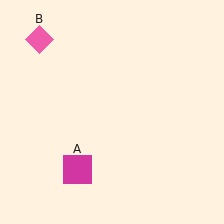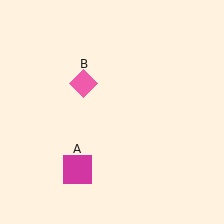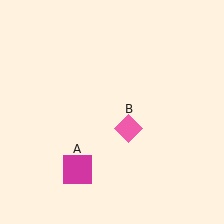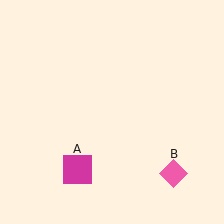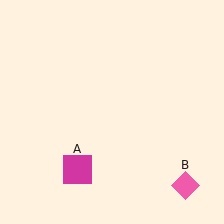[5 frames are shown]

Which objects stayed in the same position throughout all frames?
Magenta square (object A) remained stationary.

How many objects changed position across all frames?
1 object changed position: pink diamond (object B).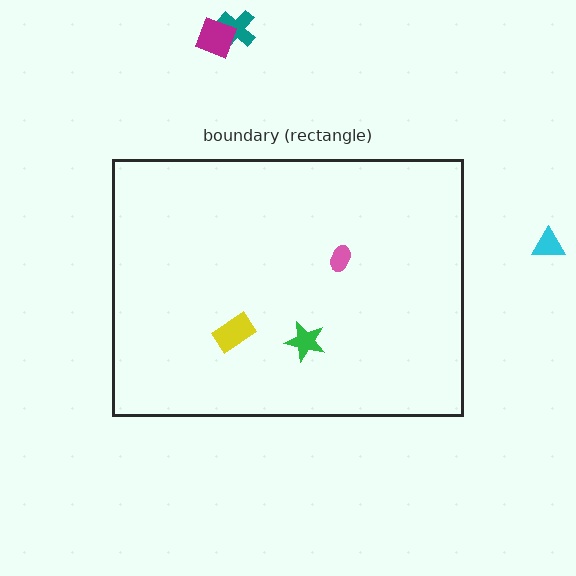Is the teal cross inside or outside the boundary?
Outside.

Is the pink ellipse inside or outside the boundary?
Inside.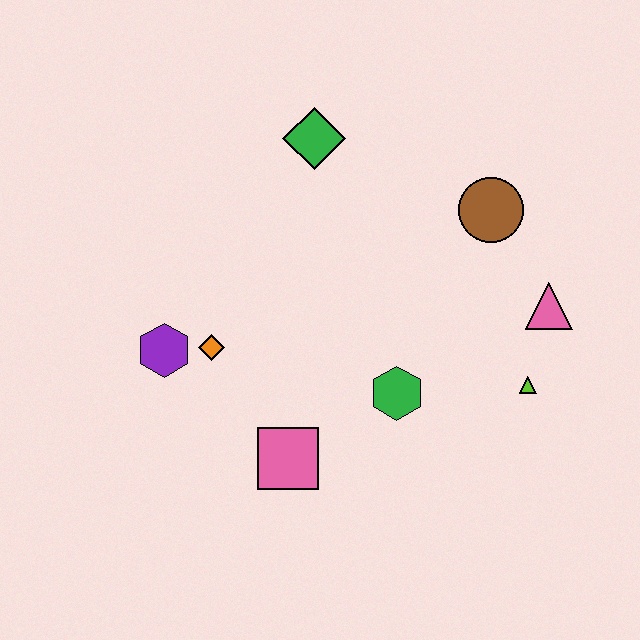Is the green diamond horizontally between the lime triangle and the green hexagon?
No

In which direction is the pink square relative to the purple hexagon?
The pink square is to the right of the purple hexagon.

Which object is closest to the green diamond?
The brown circle is closest to the green diamond.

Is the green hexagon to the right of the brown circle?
No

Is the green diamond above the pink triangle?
Yes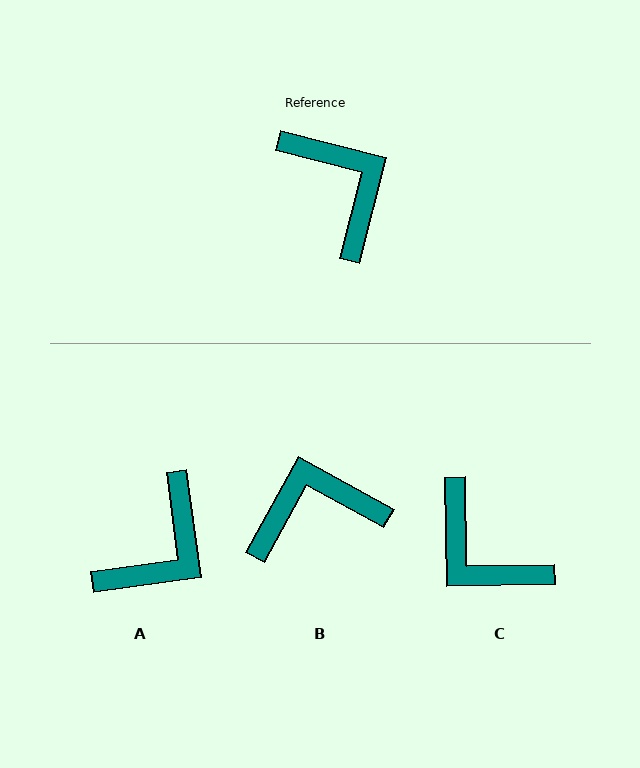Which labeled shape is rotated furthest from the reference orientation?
C, about 165 degrees away.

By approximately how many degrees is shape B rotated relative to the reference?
Approximately 75 degrees counter-clockwise.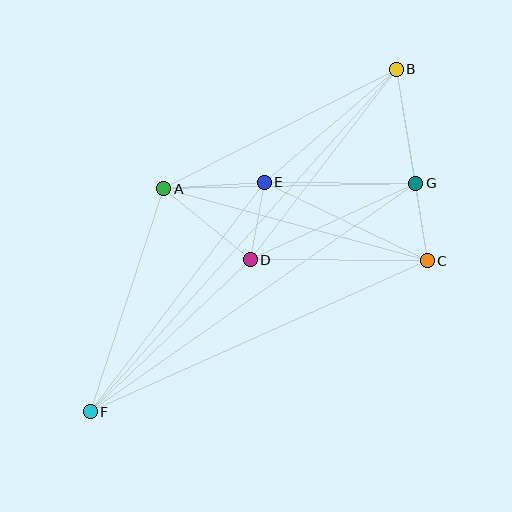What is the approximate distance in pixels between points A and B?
The distance between A and B is approximately 261 pixels.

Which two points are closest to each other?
Points D and E are closest to each other.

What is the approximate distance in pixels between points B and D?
The distance between B and D is approximately 240 pixels.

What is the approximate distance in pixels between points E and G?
The distance between E and G is approximately 152 pixels.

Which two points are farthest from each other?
Points B and F are farthest from each other.